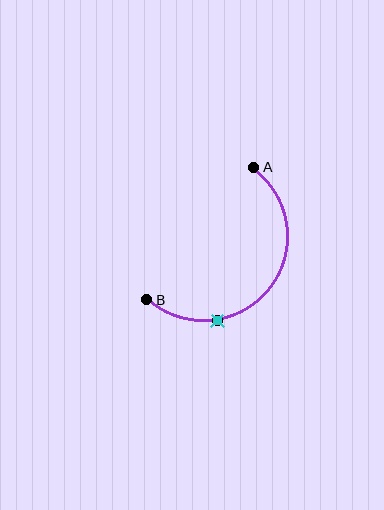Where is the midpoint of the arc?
The arc midpoint is the point on the curve farthest from the straight line joining A and B. It sits below and to the right of that line.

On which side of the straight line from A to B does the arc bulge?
The arc bulges below and to the right of the straight line connecting A and B.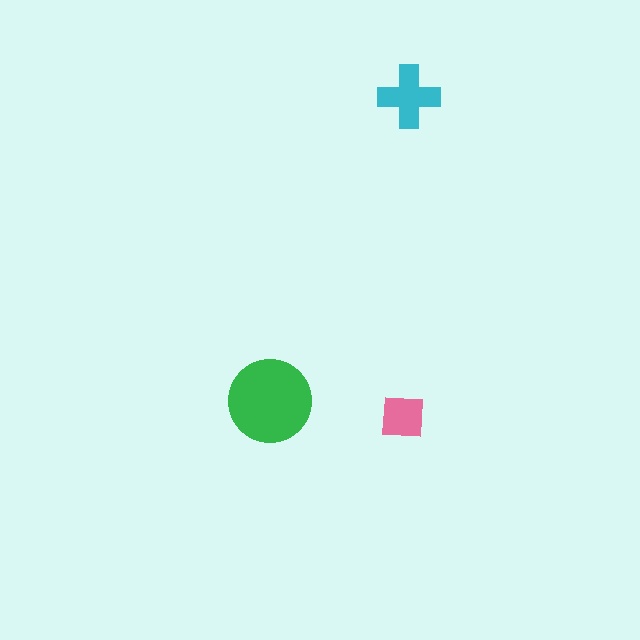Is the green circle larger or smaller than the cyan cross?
Larger.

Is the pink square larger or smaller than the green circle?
Smaller.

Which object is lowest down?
The pink square is bottommost.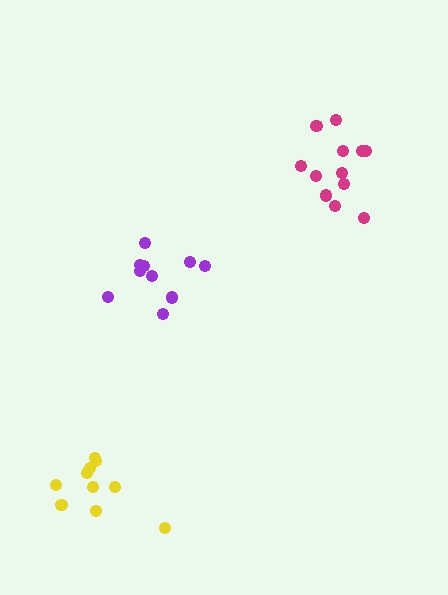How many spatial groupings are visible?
There are 3 spatial groupings.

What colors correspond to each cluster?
The clusters are colored: purple, magenta, yellow.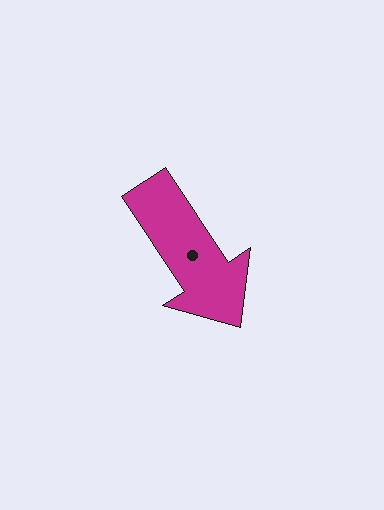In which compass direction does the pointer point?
Southeast.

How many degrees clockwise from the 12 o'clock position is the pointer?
Approximately 146 degrees.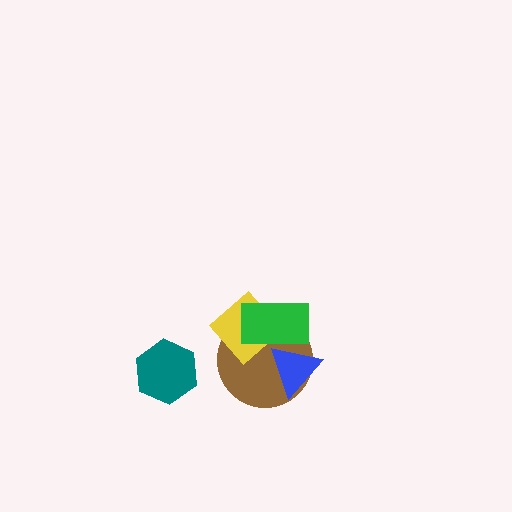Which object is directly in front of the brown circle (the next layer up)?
The blue triangle is directly in front of the brown circle.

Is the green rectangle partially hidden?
No, no other shape covers it.